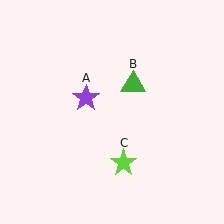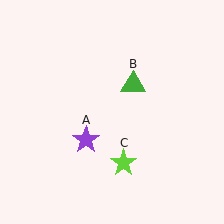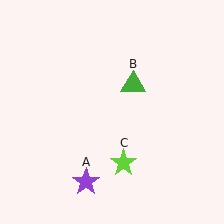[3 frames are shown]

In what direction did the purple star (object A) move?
The purple star (object A) moved down.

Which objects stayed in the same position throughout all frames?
Green triangle (object B) and lime star (object C) remained stationary.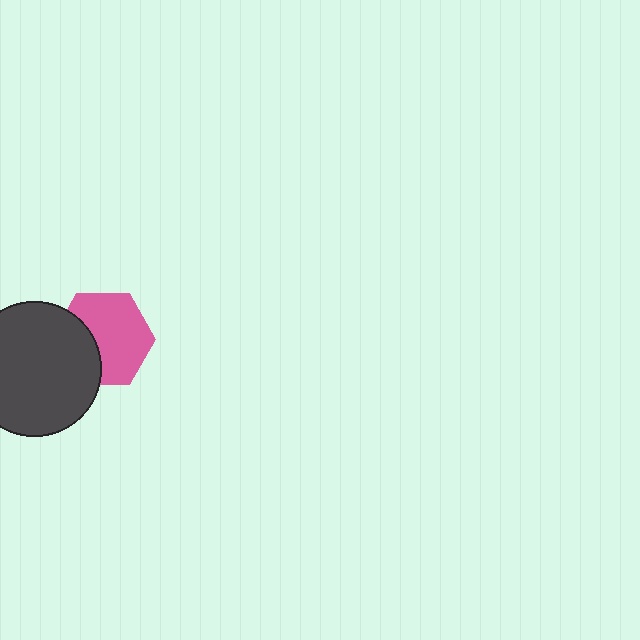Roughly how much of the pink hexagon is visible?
Most of it is visible (roughly 66%).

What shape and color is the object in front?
The object in front is a dark gray circle.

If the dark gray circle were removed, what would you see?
You would see the complete pink hexagon.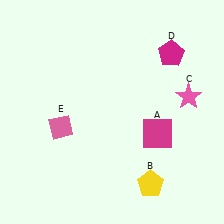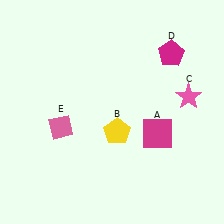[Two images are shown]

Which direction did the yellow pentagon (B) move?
The yellow pentagon (B) moved up.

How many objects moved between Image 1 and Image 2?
1 object moved between the two images.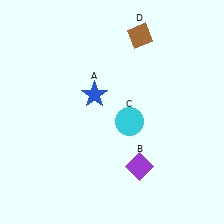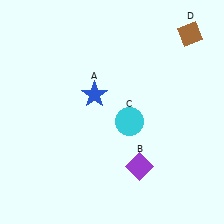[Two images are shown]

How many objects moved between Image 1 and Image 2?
1 object moved between the two images.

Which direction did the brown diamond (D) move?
The brown diamond (D) moved right.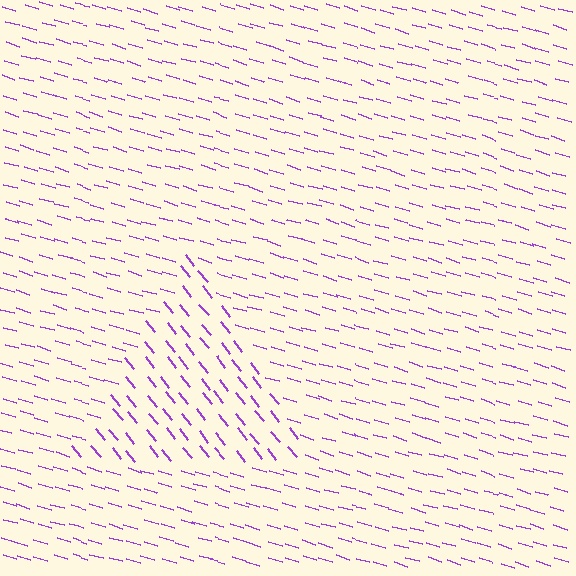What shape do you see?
I see a triangle.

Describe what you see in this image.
The image is filled with small purple line segments. A triangle region in the image has lines oriented differently from the surrounding lines, creating a visible texture boundary.